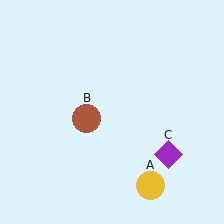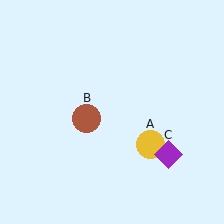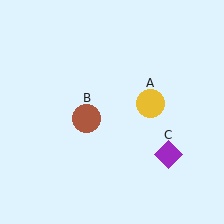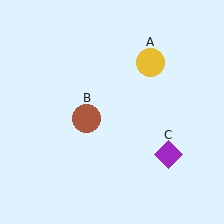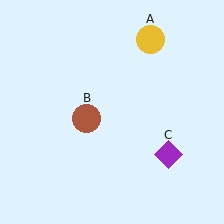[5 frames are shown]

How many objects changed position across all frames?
1 object changed position: yellow circle (object A).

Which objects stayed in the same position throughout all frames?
Brown circle (object B) and purple diamond (object C) remained stationary.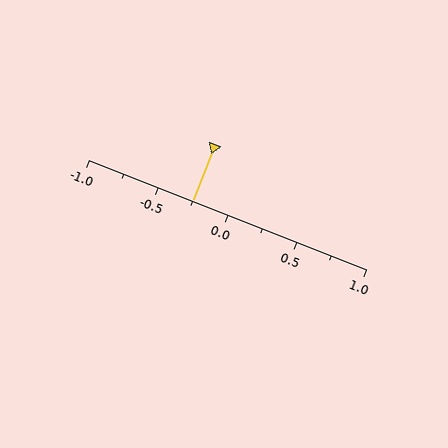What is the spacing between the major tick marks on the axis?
The major ticks are spaced 0.5 apart.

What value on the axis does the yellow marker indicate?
The marker indicates approximately -0.25.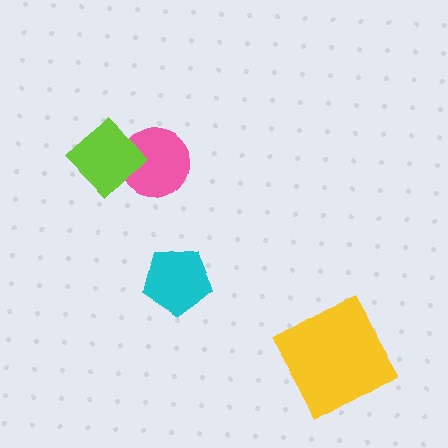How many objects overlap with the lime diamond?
1 object overlaps with the lime diamond.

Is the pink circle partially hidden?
Yes, it is partially covered by another shape.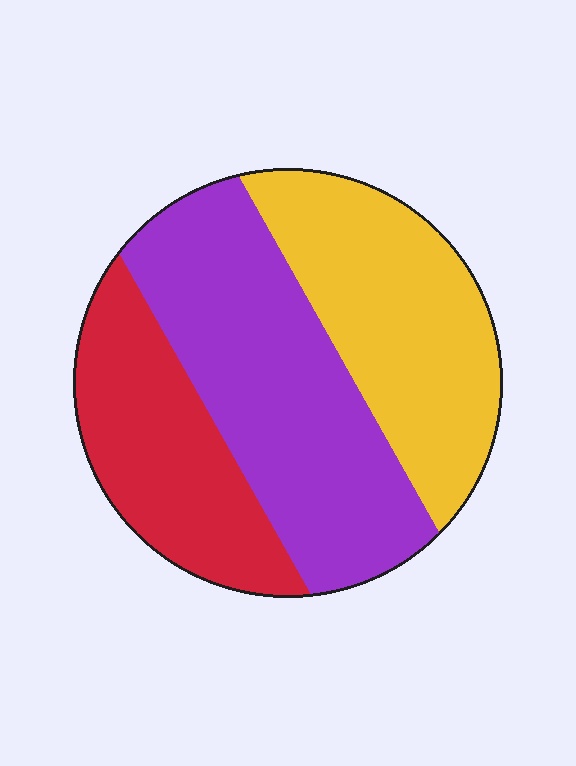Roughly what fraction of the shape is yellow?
Yellow covers about 35% of the shape.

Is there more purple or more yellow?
Purple.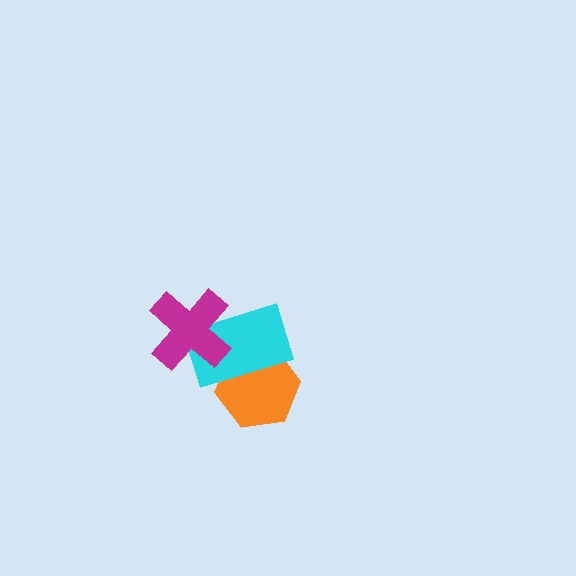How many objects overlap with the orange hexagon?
1 object overlaps with the orange hexagon.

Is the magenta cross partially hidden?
No, no other shape covers it.